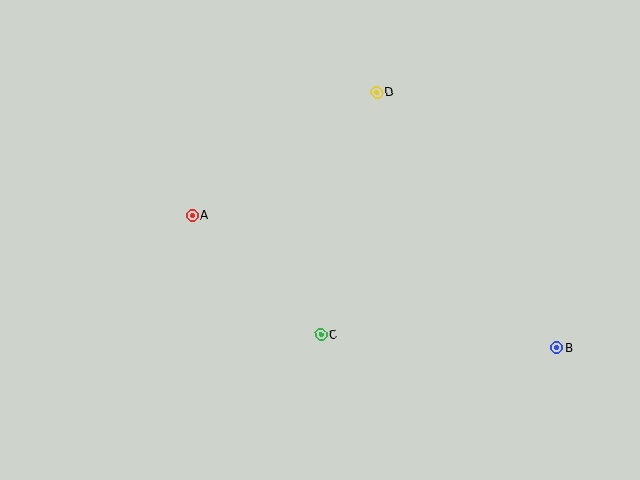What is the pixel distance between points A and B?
The distance between A and B is 388 pixels.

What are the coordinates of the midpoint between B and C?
The midpoint between B and C is at (439, 341).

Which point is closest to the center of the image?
Point C at (321, 335) is closest to the center.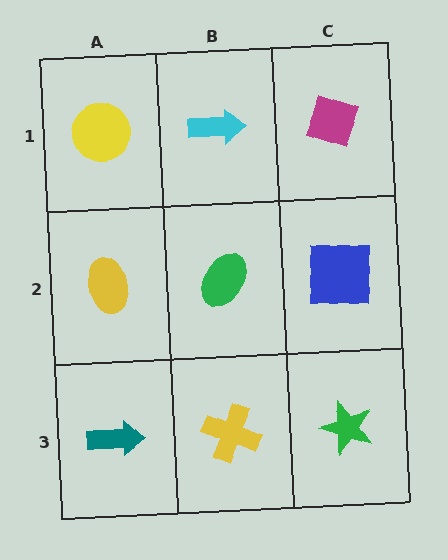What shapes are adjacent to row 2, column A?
A yellow circle (row 1, column A), a teal arrow (row 3, column A), a green ellipse (row 2, column B).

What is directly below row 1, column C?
A blue square.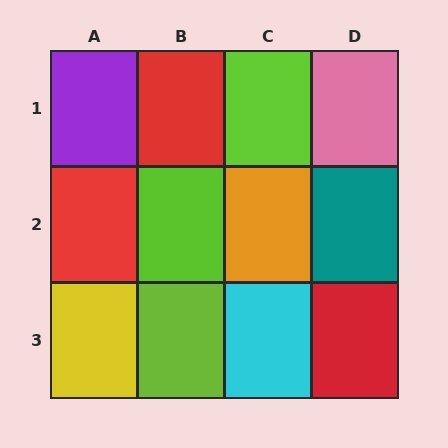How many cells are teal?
1 cell is teal.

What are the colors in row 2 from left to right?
Red, lime, orange, teal.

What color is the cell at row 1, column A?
Purple.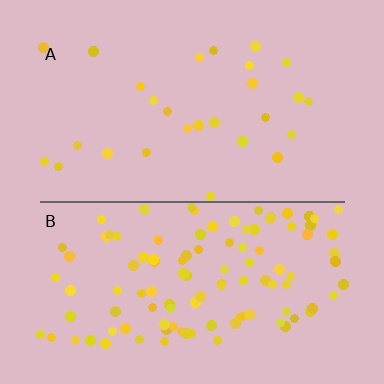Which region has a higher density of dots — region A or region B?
B (the bottom).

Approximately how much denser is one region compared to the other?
Approximately 4.1× — region B over region A.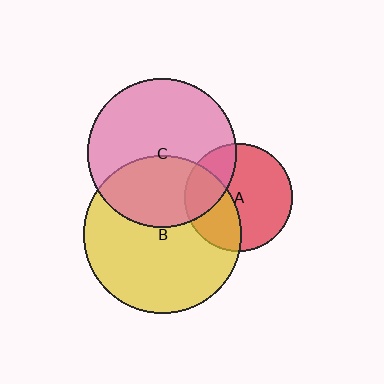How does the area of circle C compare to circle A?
Approximately 1.9 times.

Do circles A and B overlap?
Yes.